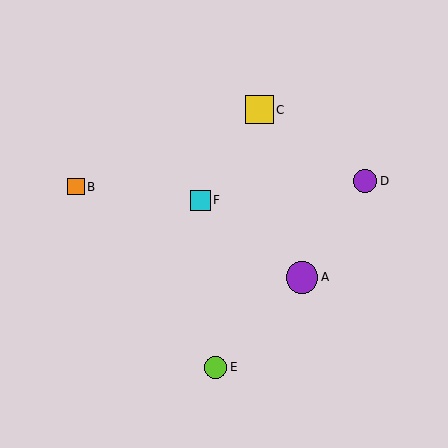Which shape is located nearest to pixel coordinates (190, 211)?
The cyan square (labeled F) at (200, 200) is nearest to that location.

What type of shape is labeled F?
Shape F is a cyan square.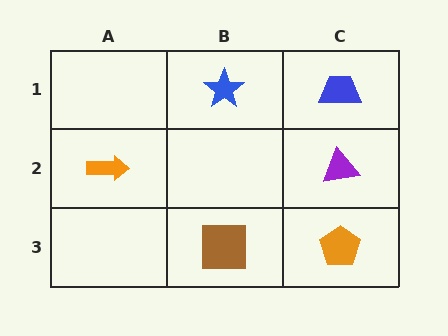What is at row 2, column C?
A purple triangle.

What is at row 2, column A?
An orange arrow.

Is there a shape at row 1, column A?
No, that cell is empty.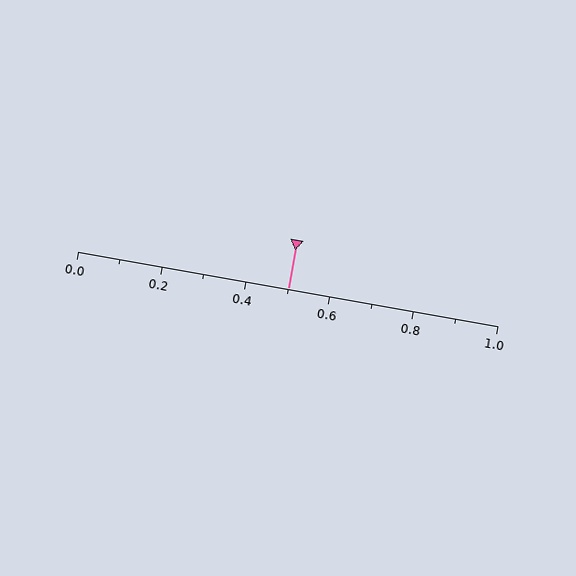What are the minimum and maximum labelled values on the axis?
The axis runs from 0.0 to 1.0.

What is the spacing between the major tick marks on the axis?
The major ticks are spaced 0.2 apart.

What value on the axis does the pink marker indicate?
The marker indicates approximately 0.5.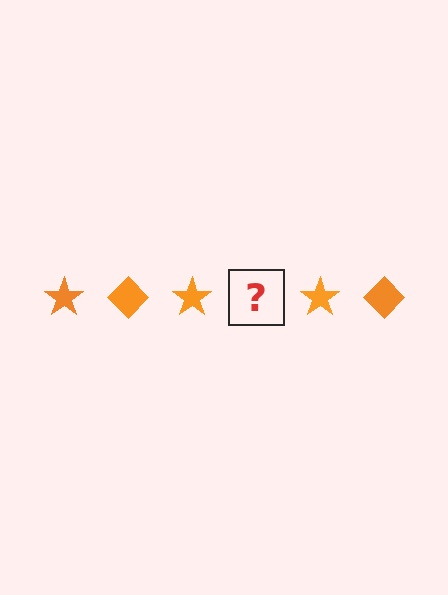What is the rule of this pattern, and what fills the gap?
The rule is that the pattern cycles through star, diamond shapes in orange. The gap should be filled with an orange diamond.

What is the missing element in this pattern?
The missing element is an orange diamond.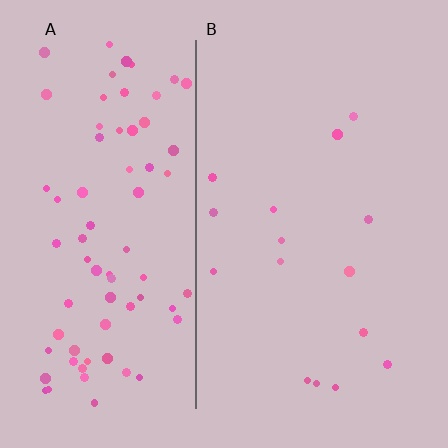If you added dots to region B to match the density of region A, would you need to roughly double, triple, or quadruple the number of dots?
Approximately quadruple.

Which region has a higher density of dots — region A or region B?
A (the left).